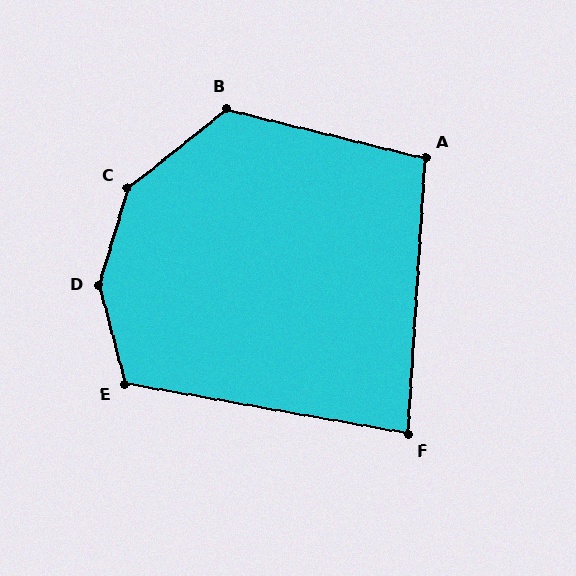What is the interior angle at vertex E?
Approximately 115 degrees (obtuse).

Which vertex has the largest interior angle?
D, at approximately 149 degrees.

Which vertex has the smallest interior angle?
F, at approximately 84 degrees.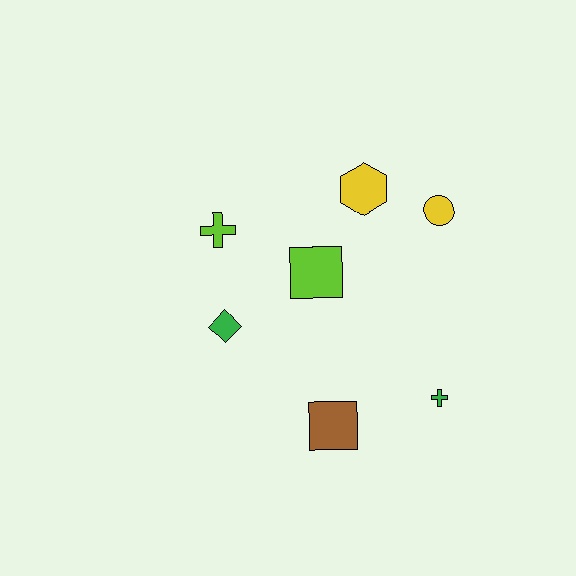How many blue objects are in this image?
There are no blue objects.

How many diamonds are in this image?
There is 1 diamond.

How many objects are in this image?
There are 7 objects.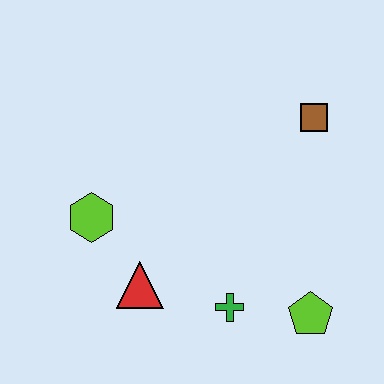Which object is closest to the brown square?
The lime pentagon is closest to the brown square.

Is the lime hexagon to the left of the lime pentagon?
Yes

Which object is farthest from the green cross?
The brown square is farthest from the green cross.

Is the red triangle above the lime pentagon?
Yes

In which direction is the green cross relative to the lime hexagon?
The green cross is to the right of the lime hexagon.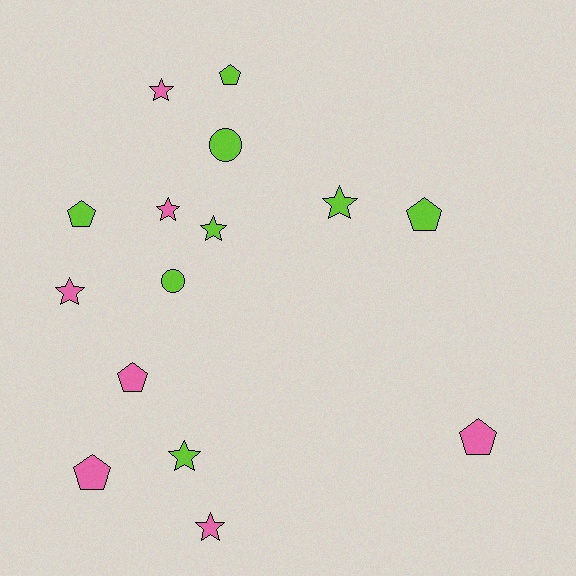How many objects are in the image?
There are 15 objects.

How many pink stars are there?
There are 4 pink stars.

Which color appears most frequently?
Lime, with 8 objects.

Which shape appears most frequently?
Star, with 7 objects.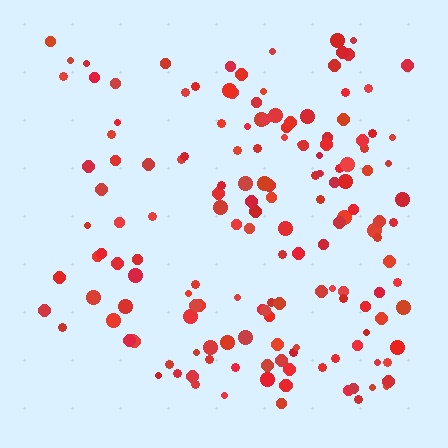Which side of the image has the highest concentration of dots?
The right.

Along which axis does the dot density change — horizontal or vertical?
Horizontal.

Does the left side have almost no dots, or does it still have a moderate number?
Still a moderate number, just noticeably fewer than the right.